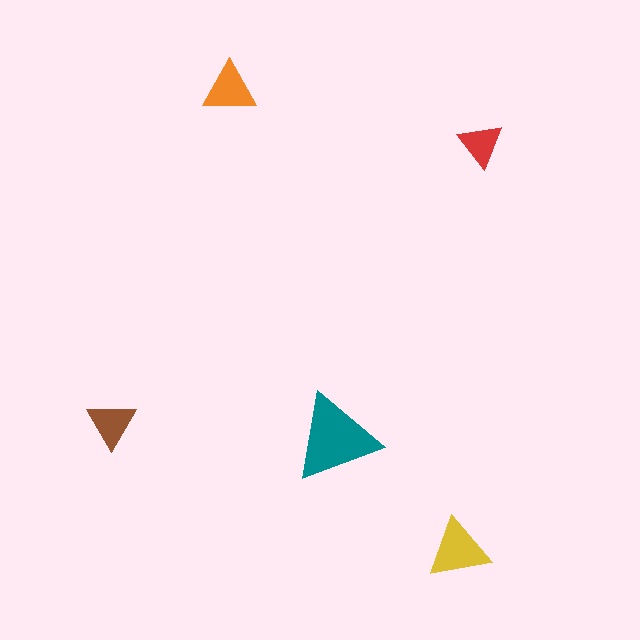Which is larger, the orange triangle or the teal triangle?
The teal one.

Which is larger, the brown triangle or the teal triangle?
The teal one.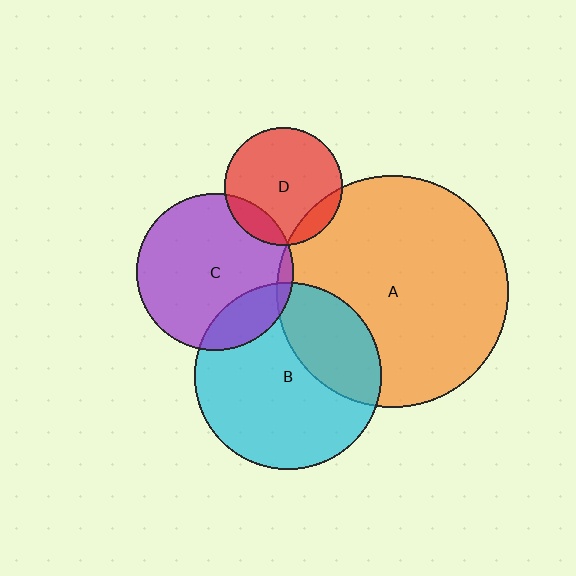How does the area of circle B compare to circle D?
Approximately 2.5 times.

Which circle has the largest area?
Circle A (orange).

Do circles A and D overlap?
Yes.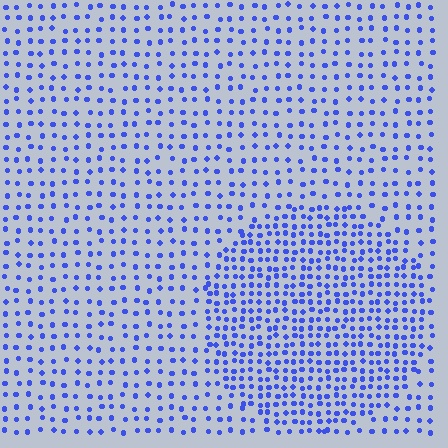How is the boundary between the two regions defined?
The boundary is defined by a change in element density (approximately 1.9x ratio). All elements are the same color, size, and shape.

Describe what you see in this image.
The image contains small blue elements arranged at two different densities. A circle-shaped region is visible where the elements are more densely packed than the surrounding area.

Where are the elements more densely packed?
The elements are more densely packed inside the circle boundary.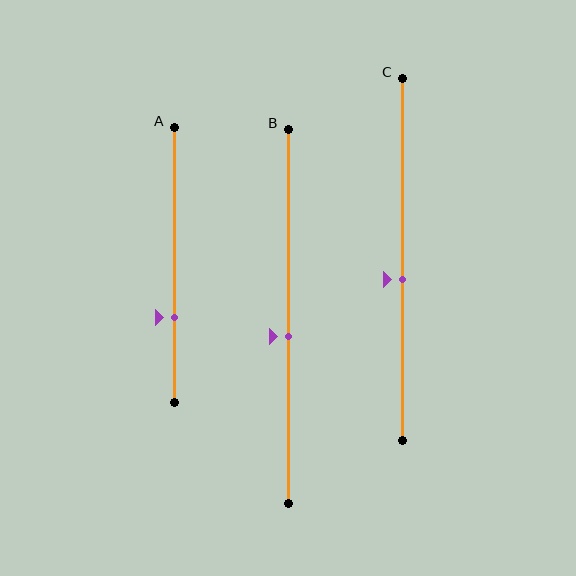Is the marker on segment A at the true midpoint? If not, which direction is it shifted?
No, the marker on segment A is shifted downward by about 19% of the segment length.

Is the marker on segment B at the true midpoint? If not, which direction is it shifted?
No, the marker on segment B is shifted downward by about 5% of the segment length.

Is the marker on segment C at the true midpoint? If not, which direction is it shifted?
No, the marker on segment C is shifted downward by about 6% of the segment length.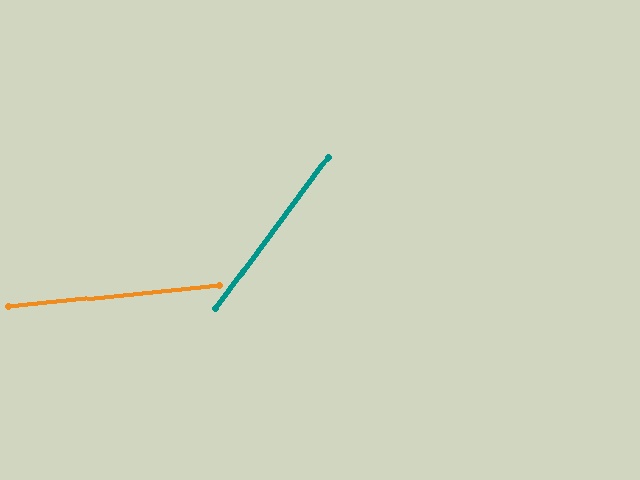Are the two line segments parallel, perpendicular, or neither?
Neither parallel nor perpendicular — they differ by about 48°.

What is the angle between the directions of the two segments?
Approximately 48 degrees.